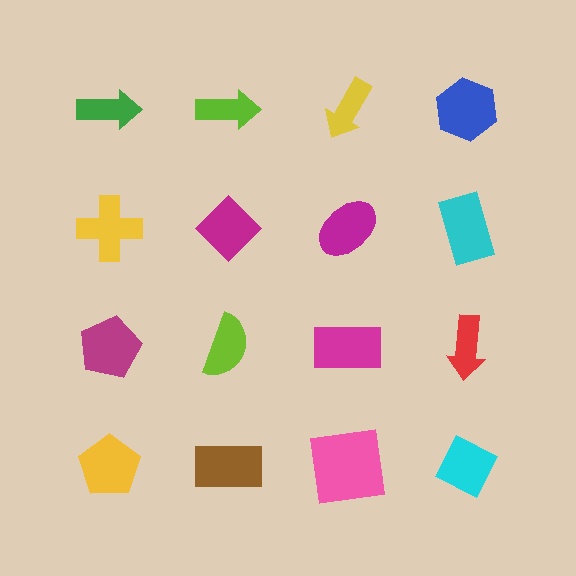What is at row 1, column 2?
A lime arrow.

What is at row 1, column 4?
A blue hexagon.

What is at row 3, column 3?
A magenta rectangle.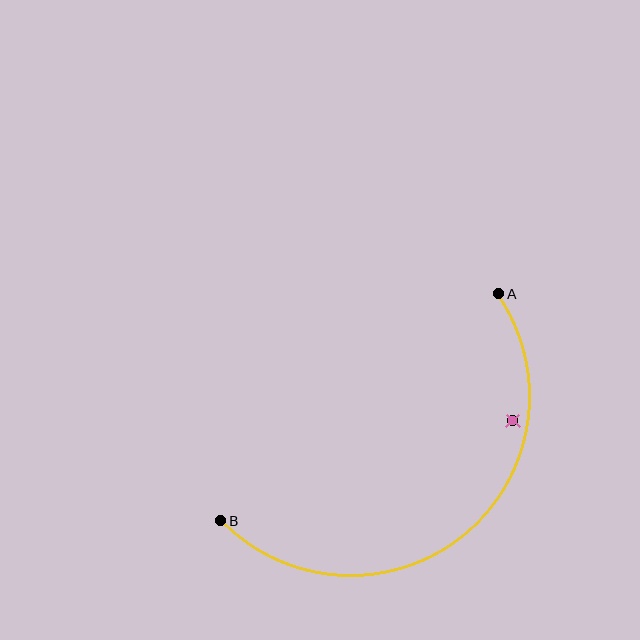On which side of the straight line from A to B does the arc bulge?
The arc bulges below and to the right of the straight line connecting A and B.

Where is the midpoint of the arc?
The arc midpoint is the point on the curve farthest from the straight line joining A and B. It sits below and to the right of that line.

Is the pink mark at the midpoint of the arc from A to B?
No — the pink mark does not lie on the arc at all. It sits slightly inside the curve.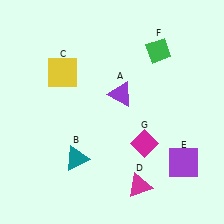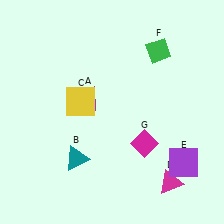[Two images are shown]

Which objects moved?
The objects that moved are: the purple triangle (A), the yellow square (C), the magenta triangle (D).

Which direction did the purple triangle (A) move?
The purple triangle (A) moved left.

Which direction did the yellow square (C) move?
The yellow square (C) moved down.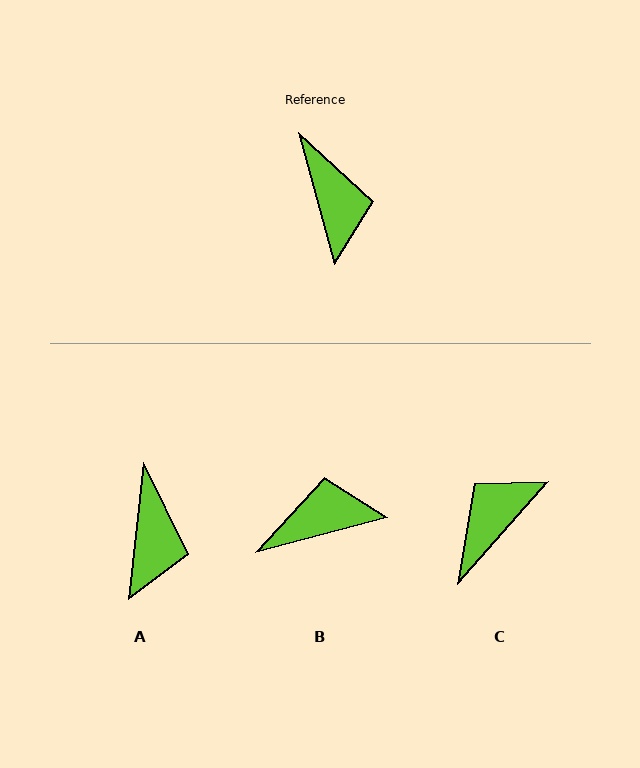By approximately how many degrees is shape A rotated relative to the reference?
Approximately 22 degrees clockwise.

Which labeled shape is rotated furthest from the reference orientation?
C, about 123 degrees away.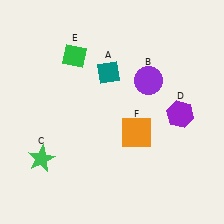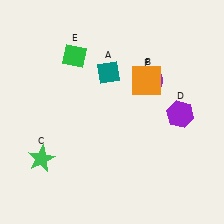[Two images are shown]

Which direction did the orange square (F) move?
The orange square (F) moved up.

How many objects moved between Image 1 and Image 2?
1 object moved between the two images.